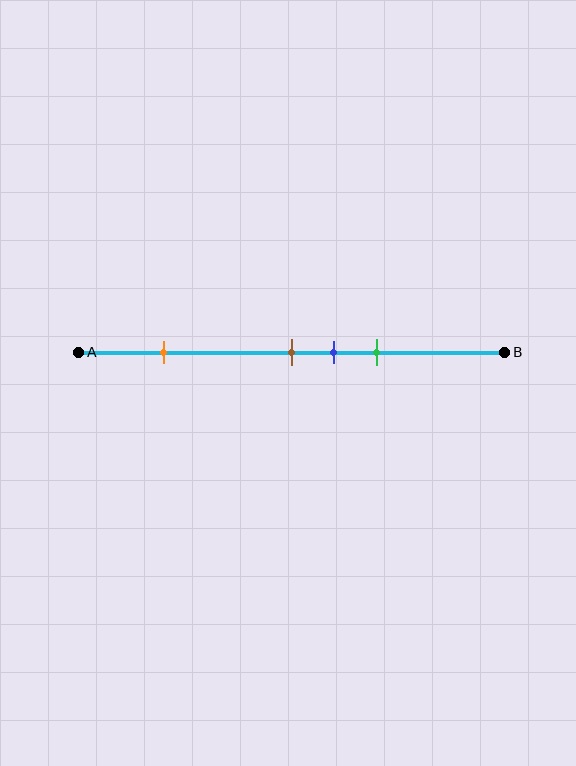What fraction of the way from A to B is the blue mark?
The blue mark is approximately 60% (0.6) of the way from A to B.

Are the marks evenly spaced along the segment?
No, the marks are not evenly spaced.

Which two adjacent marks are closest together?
The brown and blue marks are the closest adjacent pair.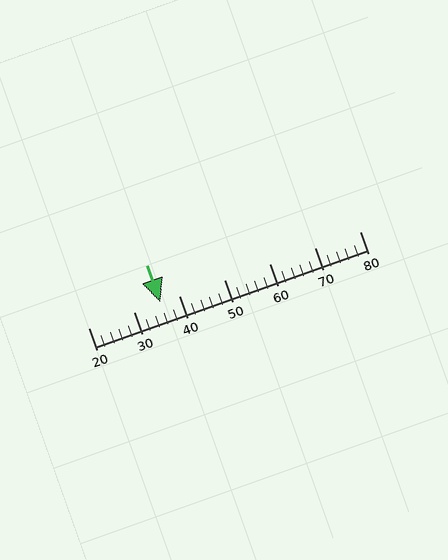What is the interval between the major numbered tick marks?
The major tick marks are spaced 10 units apart.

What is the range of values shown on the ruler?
The ruler shows values from 20 to 80.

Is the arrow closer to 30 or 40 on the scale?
The arrow is closer to 40.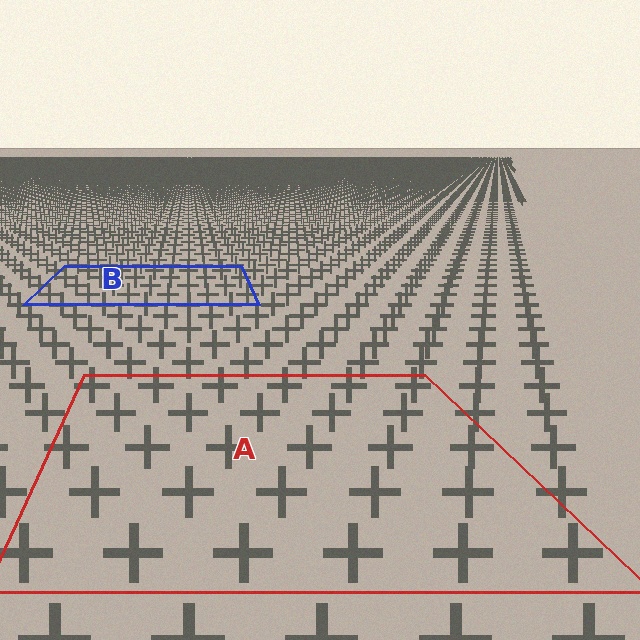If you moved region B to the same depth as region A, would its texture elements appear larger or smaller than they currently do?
They would appear larger. At a closer depth, the same texture elements are projected at a bigger on-screen size.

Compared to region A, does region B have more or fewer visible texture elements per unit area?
Region B has more texture elements per unit area — they are packed more densely because it is farther away.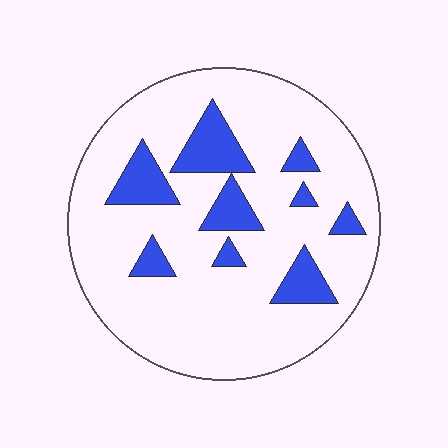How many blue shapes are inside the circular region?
9.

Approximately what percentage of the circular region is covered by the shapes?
Approximately 15%.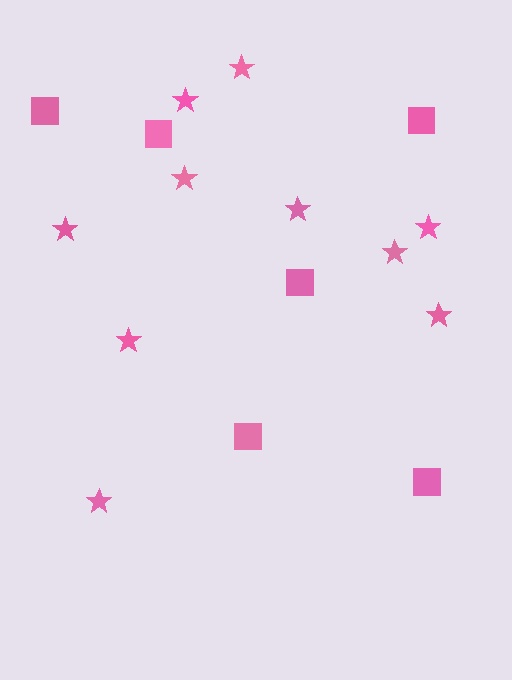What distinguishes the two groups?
There are 2 groups: one group of stars (10) and one group of squares (6).